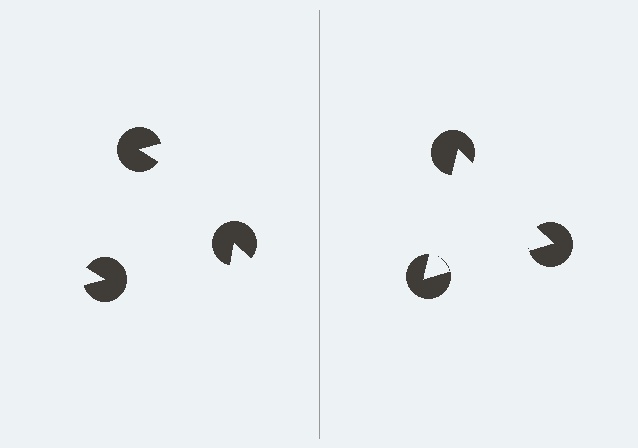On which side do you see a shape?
An illusory triangle appears on the right side. On the left side the wedge cuts are rotated, so no coherent shape forms.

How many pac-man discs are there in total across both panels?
6 — 3 on each side.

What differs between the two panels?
The pac-man discs are positioned identically on both sides; only the wedge orientations differ. On the right they align to a triangle; on the left they are misaligned.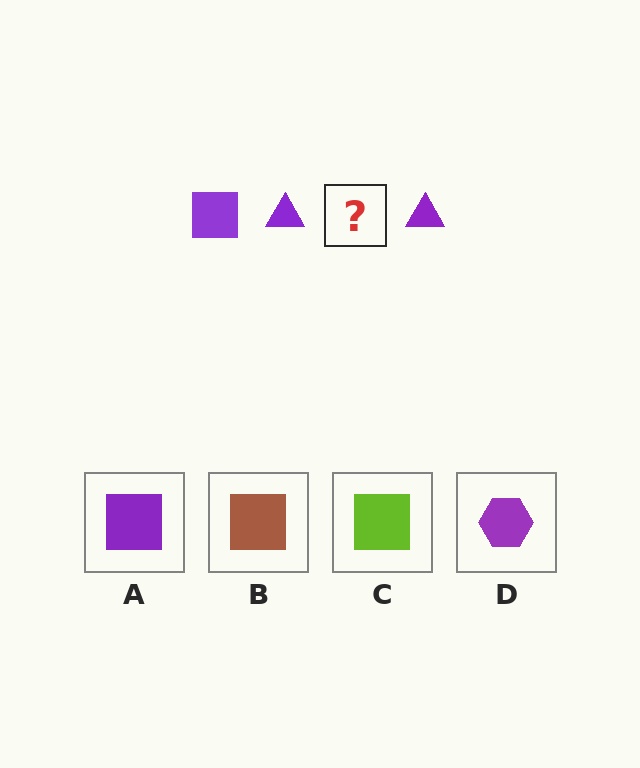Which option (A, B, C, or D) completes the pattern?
A.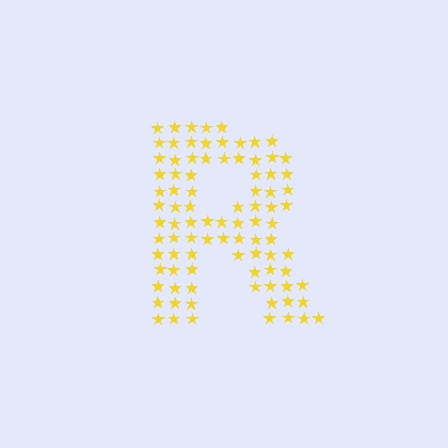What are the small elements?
The small elements are stars.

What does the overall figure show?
The overall figure shows the letter R.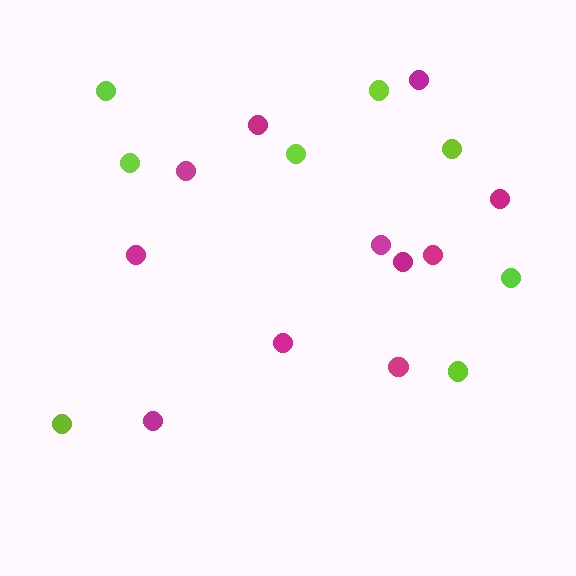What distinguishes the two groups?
There are 2 groups: one group of lime circles (8) and one group of magenta circles (11).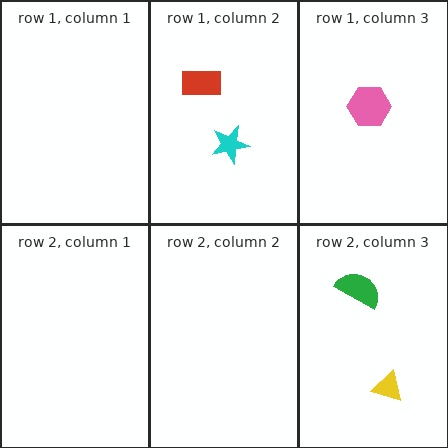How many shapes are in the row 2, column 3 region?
2.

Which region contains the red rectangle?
The row 1, column 2 region.